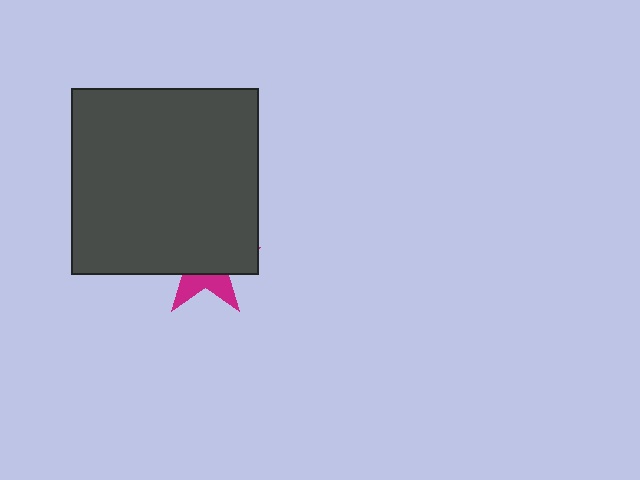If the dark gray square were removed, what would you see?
You would see the complete magenta star.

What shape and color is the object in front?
The object in front is a dark gray square.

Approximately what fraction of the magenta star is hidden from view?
Roughly 67% of the magenta star is hidden behind the dark gray square.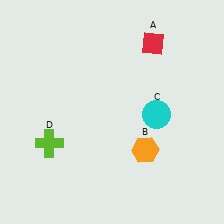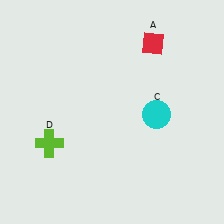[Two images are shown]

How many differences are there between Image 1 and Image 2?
There is 1 difference between the two images.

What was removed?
The orange hexagon (B) was removed in Image 2.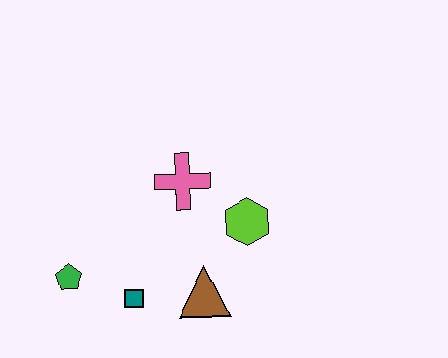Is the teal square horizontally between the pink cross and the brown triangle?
No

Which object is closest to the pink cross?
The lime hexagon is closest to the pink cross.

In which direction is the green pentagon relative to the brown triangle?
The green pentagon is to the left of the brown triangle.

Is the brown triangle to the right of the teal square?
Yes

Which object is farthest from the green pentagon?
The lime hexagon is farthest from the green pentagon.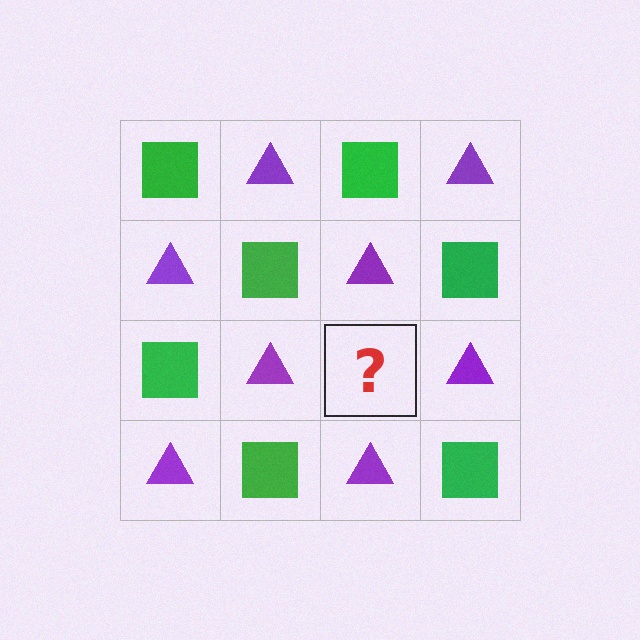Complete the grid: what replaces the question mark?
The question mark should be replaced with a green square.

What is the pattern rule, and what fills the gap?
The rule is that it alternates green square and purple triangle in a checkerboard pattern. The gap should be filled with a green square.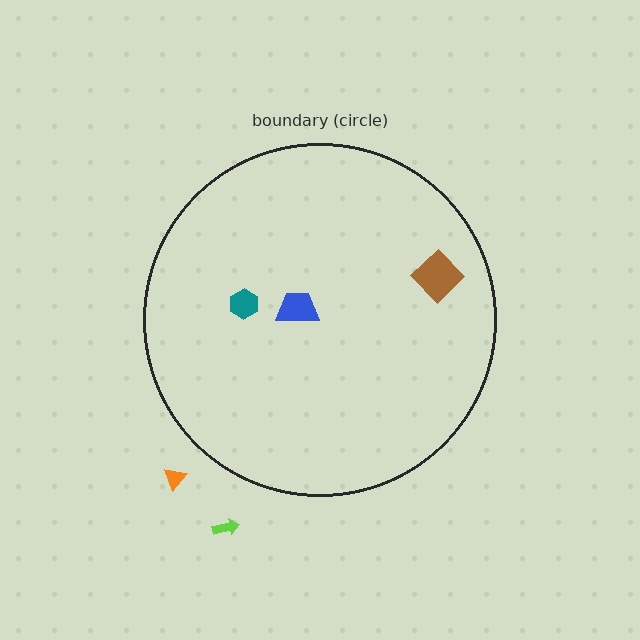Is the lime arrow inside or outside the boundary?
Outside.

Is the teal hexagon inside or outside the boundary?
Inside.